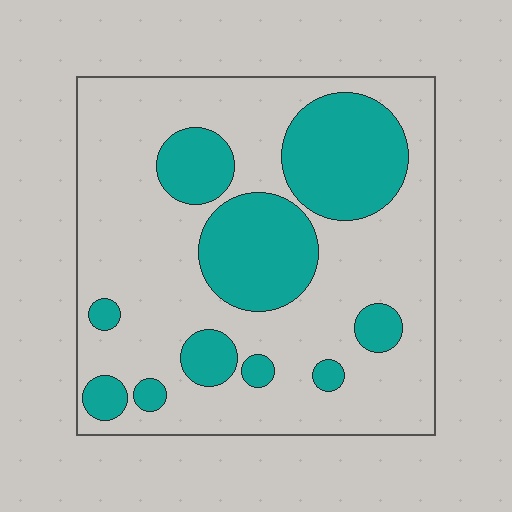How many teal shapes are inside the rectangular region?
10.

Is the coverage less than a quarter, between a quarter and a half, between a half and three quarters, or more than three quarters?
Between a quarter and a half.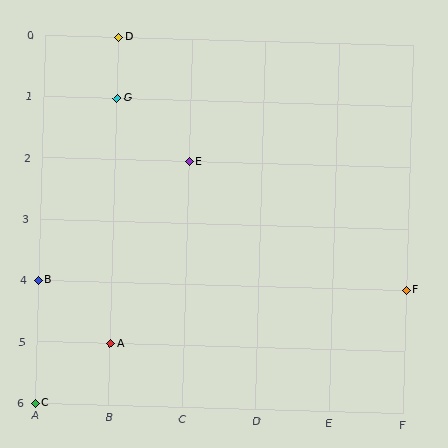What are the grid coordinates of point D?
Point D is at grid coordinates (B, 0).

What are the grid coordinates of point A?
Point A is at grid coordinates (B, 5).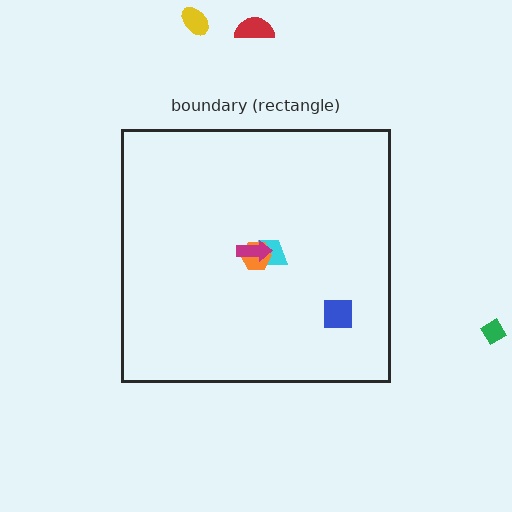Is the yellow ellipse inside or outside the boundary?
Outside.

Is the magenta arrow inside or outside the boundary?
Inside.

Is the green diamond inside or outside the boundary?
Outside.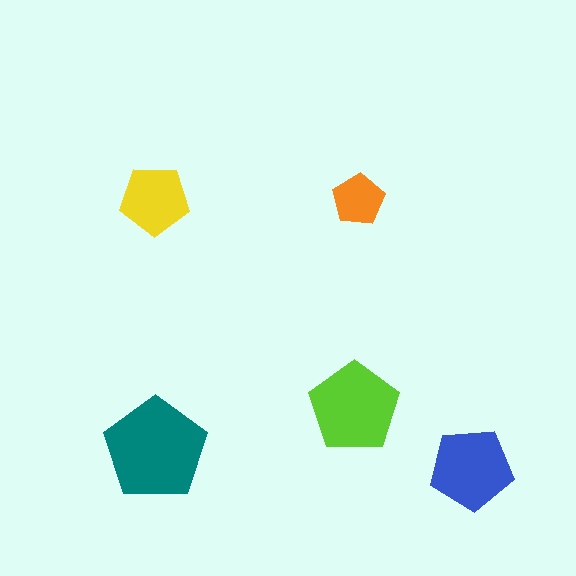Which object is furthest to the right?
The blue pentagon is rightmost.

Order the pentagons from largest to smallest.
the teal one, the lime one, the blue one, the yellow one, the orange one.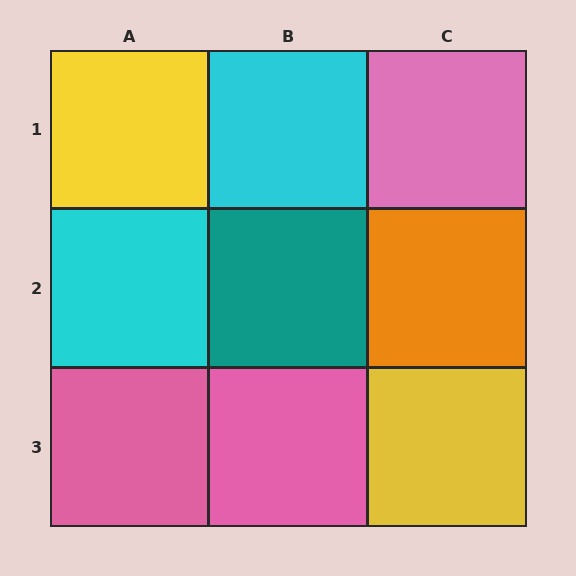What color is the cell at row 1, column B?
Cyan.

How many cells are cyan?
2 cells are cyan.